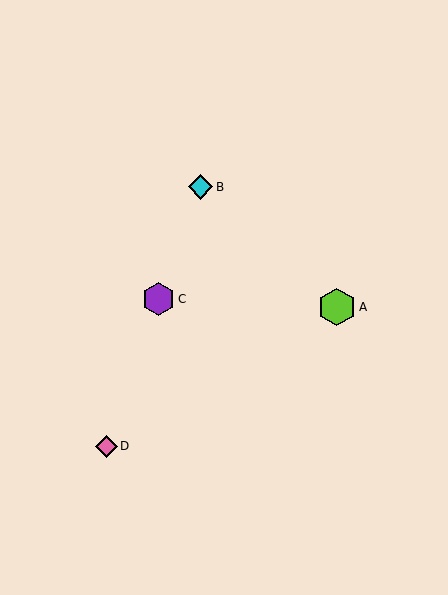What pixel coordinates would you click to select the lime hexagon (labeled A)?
Click at (337, 307) to select the lime hexagon A.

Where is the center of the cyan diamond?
The center of the cyan diamond is at (201, 187).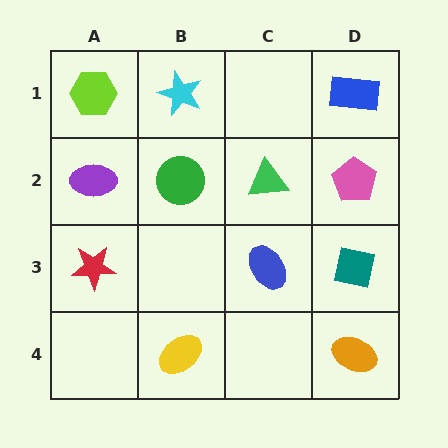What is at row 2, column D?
A pink pentagon.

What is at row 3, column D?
A teal square.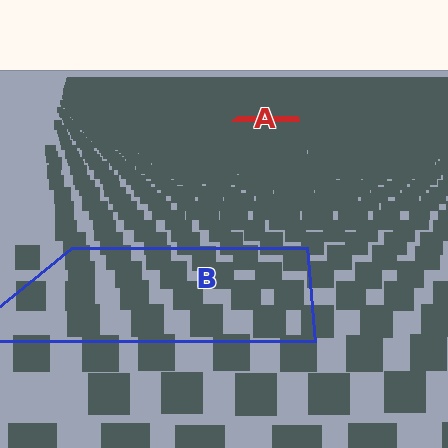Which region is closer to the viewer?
Region B is closer. The texture elements there are larger and more spread out.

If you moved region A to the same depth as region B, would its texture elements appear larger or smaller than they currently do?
They would appear larger. At a closer depth, the same texture elements are projected at a bigger on-screen size.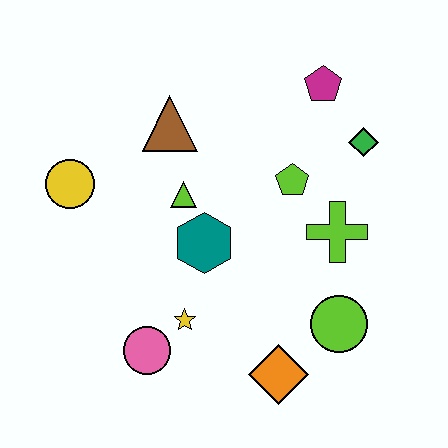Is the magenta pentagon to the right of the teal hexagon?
Yes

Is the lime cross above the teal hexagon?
Yes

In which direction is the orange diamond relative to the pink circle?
The orange diamond is to the right of the pink circle.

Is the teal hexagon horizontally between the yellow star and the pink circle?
No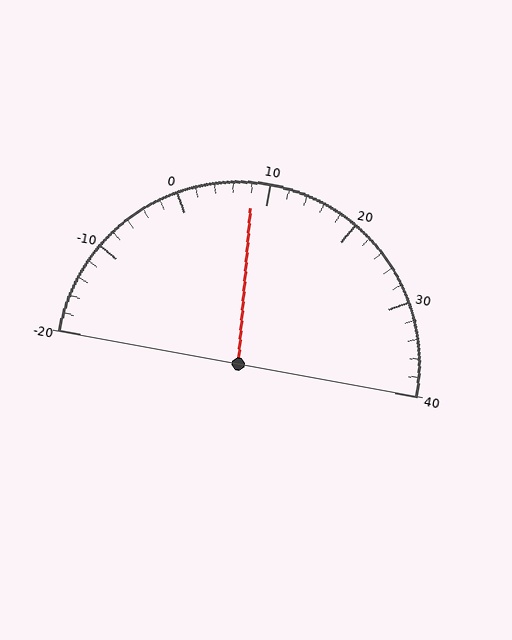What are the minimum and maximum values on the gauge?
The gauge ranges from -20 to 40.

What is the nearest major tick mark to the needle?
The nearest major tick mark is 10.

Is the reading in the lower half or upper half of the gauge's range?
The reading is in the lower half of the range (-20 to 40).